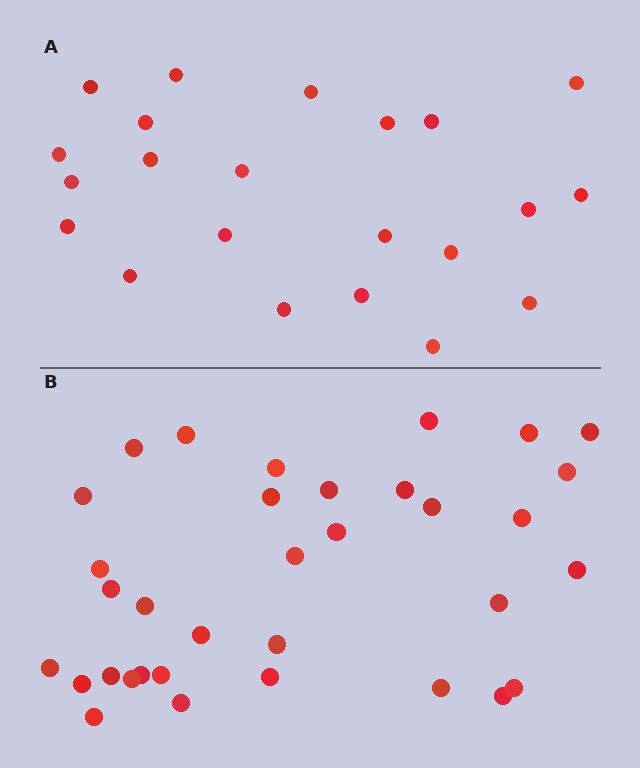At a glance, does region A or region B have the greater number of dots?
Region B (the bottom region) has more dots.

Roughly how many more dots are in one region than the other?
Region B has roughly 12 or so more dots than region A.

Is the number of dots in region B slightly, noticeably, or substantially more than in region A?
Region B has substantially more. The ratio is roughly 1.5 to 1.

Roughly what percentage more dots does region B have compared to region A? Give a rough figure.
About 55% more.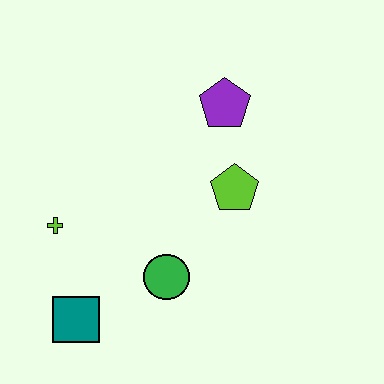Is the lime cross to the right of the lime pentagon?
No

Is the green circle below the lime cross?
Yes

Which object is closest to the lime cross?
The teal square is closest to the lime cross.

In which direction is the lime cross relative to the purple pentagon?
The lime cross is to the left of the purple pentagon.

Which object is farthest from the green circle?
The purple pentagon is farthest from the green circle.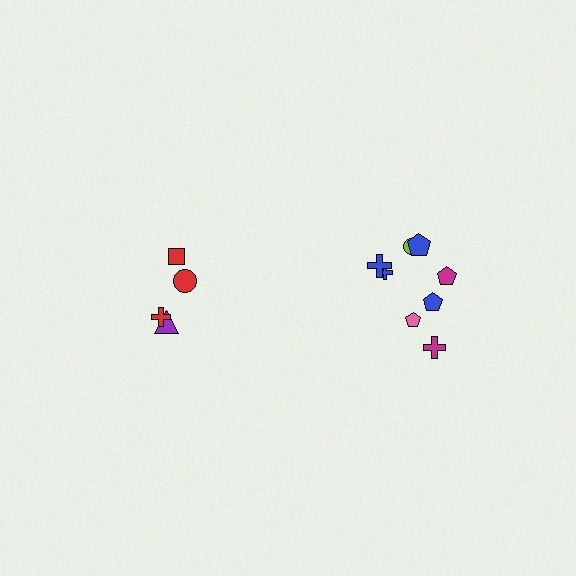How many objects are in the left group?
There are 4 objects.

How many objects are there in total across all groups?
There are 12 objects.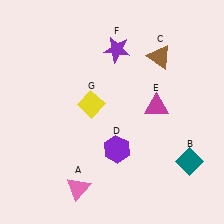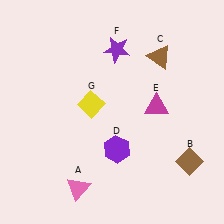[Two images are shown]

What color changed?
The diamond (B) changed from teal in Image 1 to brown in Image 2.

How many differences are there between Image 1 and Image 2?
There is 1 difference between the two images.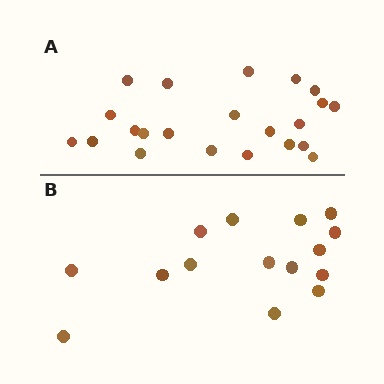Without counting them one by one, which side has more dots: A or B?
Region A (the top region) has more dots.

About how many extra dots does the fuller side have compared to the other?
Region A has roughly 8 or so more dots than region B.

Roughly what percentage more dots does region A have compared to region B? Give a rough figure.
About 45% more.